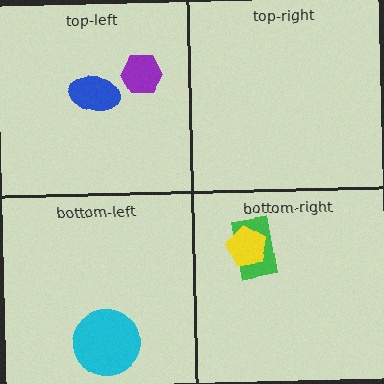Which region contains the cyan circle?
The bottom-left region.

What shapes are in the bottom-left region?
The cyan circle.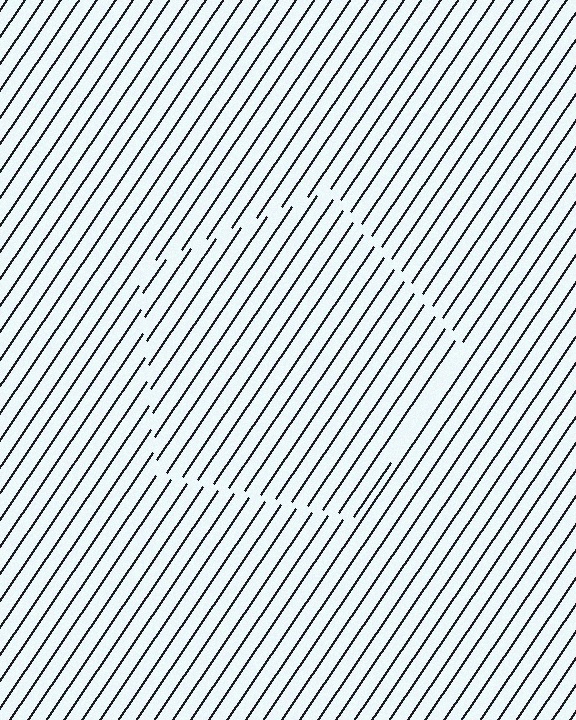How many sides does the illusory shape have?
5 sides — the line-ends trace a pentagon.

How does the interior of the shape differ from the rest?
The interior of the shape contains the same grating, shifted by half a period — the contour is defined by the phase discontinuity where line-ends from the inner and outer gratings abut.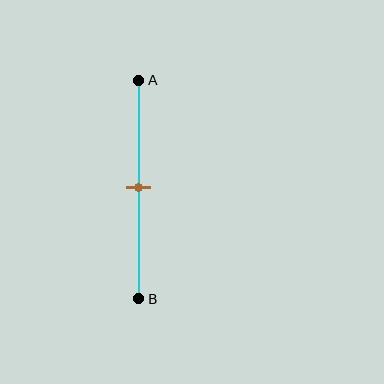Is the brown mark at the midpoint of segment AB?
Yes, the mark is approximately at the midpoint.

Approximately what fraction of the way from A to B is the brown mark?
The brown mark is approximately 50% of the way from A to B.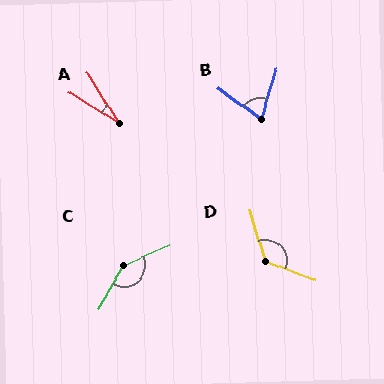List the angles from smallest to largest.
A (26°), B (71°), D (129°), C (143°).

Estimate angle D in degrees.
Approximately 129 degrees.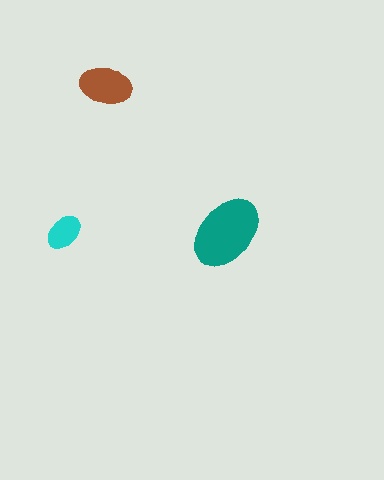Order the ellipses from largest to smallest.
the teal one, the brown one, the cyan one.